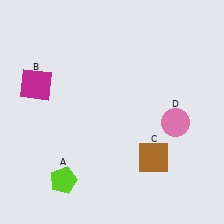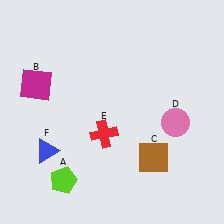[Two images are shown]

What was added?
A red cross (E), a blue triangle (F) were added in Image 2.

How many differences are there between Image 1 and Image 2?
There are 2 differences between the two images.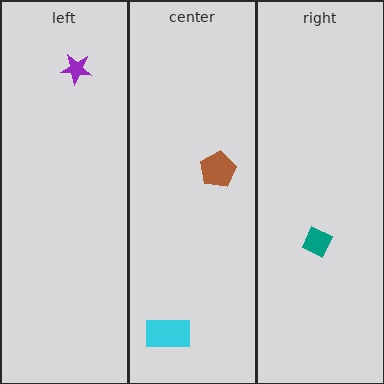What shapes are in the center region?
The brown pentagon, the cyan rectangle.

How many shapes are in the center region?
2.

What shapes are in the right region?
The teal diamond.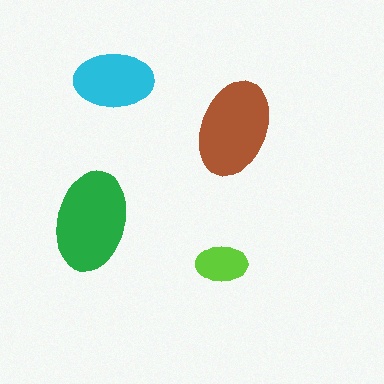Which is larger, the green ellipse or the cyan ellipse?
The green one.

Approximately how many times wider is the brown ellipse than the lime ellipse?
About 2 times wider.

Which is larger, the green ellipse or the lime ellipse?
The green one.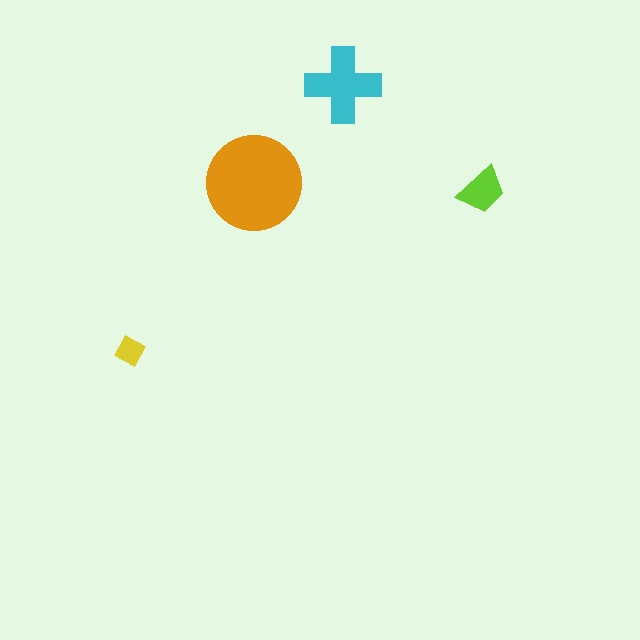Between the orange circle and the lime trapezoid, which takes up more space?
The orange circle.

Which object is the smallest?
The yellow diamond.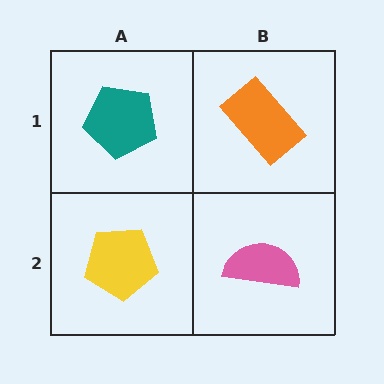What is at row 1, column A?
A teal pentagon.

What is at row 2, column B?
A pink semicircle.